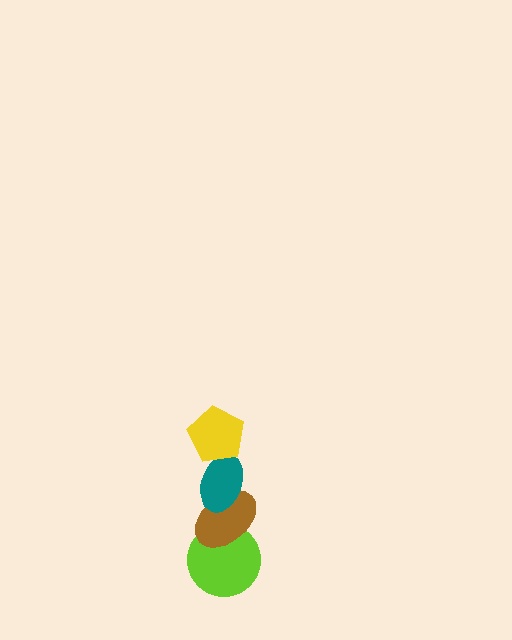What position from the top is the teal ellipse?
The teal ellipse is 2nd from the top.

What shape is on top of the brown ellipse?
The teal ellipse is on top of the brown ellipse.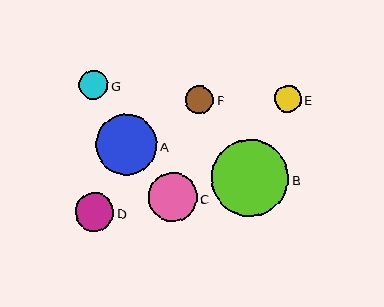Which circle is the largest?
Circle B is the largest with a size of approximately 77 pixels.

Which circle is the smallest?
Circle E is the smallest with a size of approximately 27 pixels.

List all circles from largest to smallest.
From largest to smallest: B, A, C, D, G, F, E.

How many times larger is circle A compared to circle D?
Circle A is approximately 1.6 times the size of circle D.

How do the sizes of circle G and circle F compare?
Circle G and circle F are approximately the same size.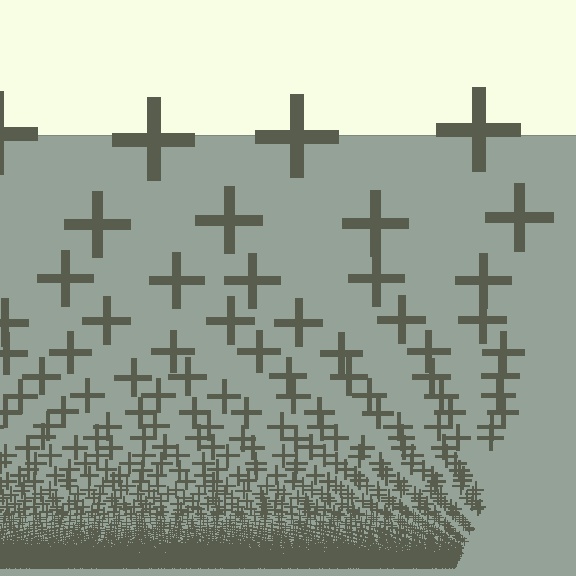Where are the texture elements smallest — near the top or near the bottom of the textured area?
Near the bottom.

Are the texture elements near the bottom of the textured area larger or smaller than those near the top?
Smaller. The gradient is inverted — elements near the bottom are smaller and denser.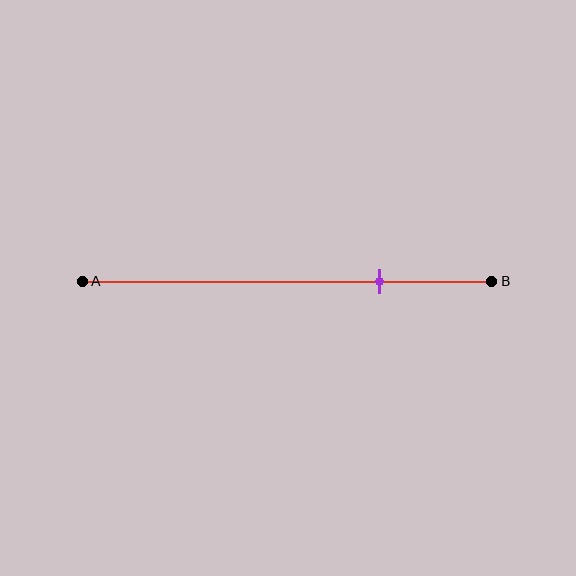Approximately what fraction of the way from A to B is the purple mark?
The purple mark is approximately 75% of the way from A to B.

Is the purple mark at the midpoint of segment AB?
No, the mark is at about 75% from A, not at the 50% midpoint.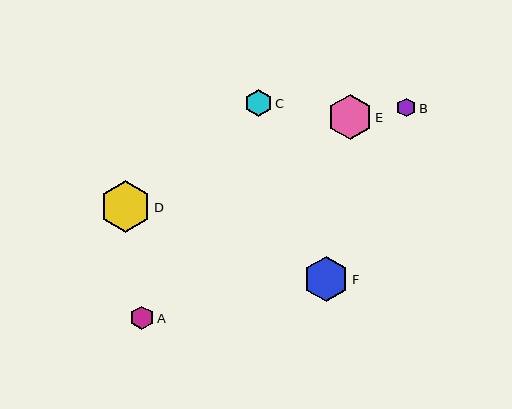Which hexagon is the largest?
Hexagon D is the largest with a size of approximately 52 pixels.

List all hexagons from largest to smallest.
From largest to smallest: D, F, E, C, A, B.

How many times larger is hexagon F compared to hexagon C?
Hexagon F is approximately 1.7 times the size of hexagon C.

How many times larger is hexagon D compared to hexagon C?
Hexagon D is approximately 1.9 times the size of hexagon C.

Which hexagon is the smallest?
Hexagon B is the smallest with a size of approximately 19 pixels.